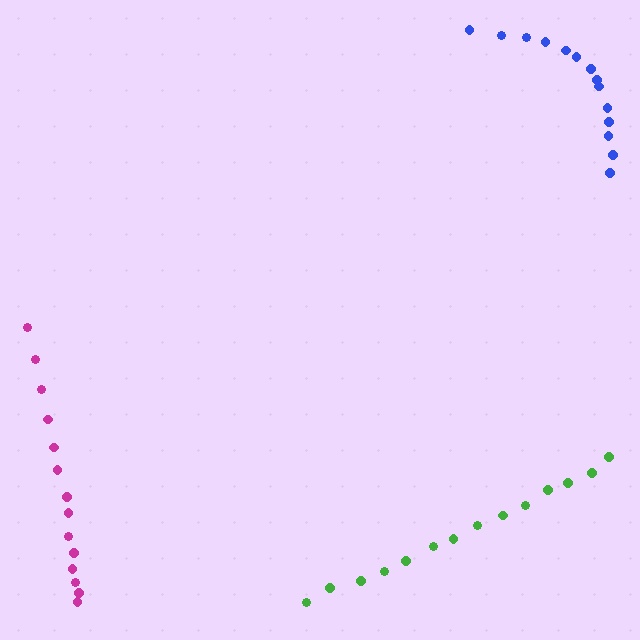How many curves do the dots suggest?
There are 3 distinct paths.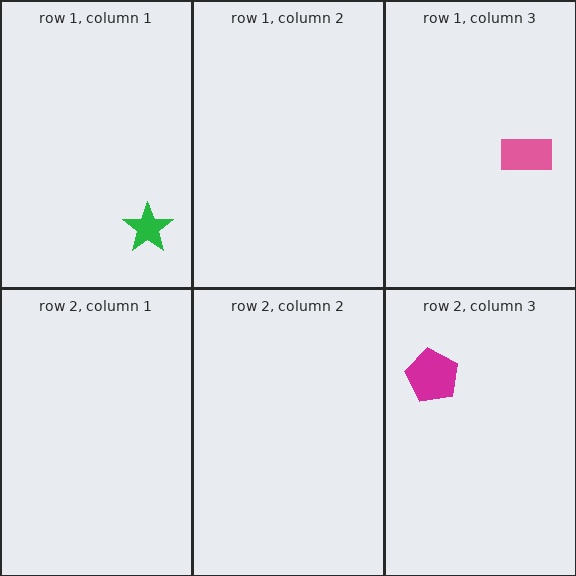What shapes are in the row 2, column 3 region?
The magenta pentagon.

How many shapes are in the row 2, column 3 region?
1.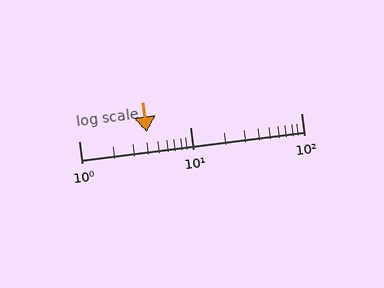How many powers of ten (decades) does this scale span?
The scale spans 2 decades, from 1 to 100.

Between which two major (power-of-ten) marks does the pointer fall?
The pointer is between 1 and 10.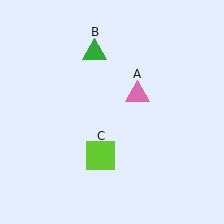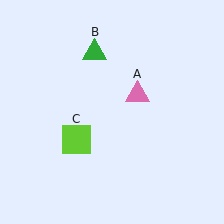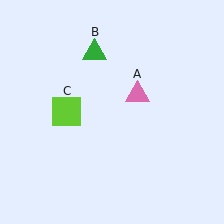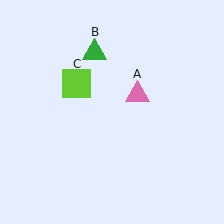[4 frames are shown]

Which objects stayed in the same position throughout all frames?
Pink triangle (object A) and green triangle (object B) remained stationary.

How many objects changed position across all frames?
1 object changed position: lime square (object C).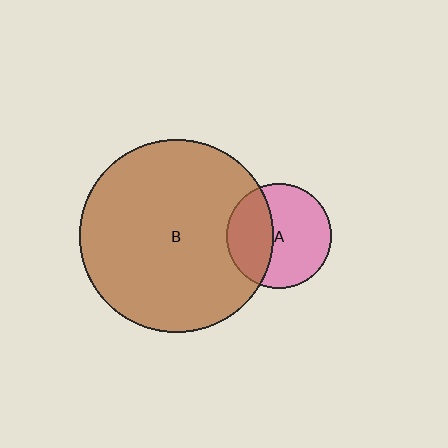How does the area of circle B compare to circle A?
Approximately 3.4 times.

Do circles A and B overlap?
Yes.